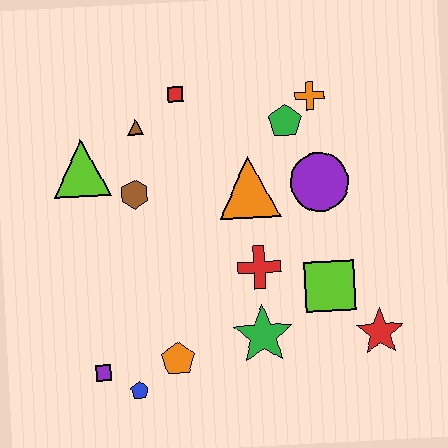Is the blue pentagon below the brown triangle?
Yes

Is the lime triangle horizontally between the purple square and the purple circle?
No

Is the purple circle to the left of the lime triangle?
No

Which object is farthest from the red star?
The lime triangle is farthest from the red star.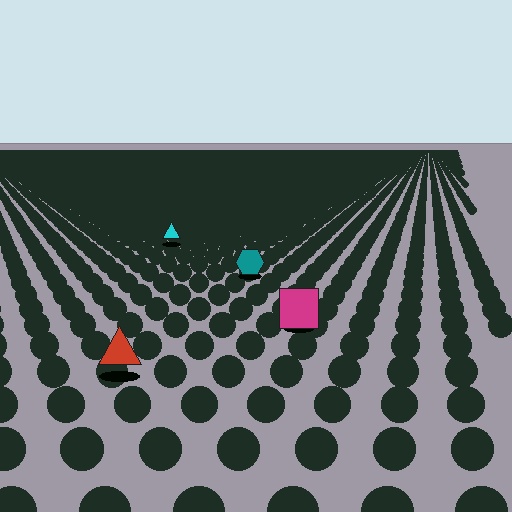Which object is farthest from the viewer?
The cyan triangle is farthest from the viewer. It appears smaller and the ground texture around it is denser.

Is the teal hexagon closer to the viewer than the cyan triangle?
Yes. The teal hexagon is closer — you can tell from the texture gradient: the ground texture is coarser near it.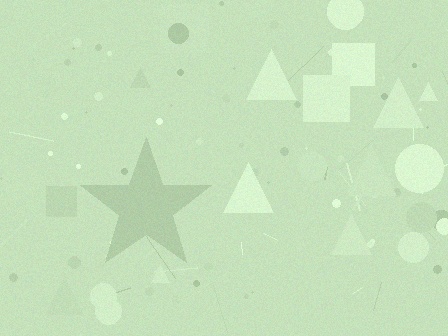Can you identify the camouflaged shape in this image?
The camouflaged shape is a star.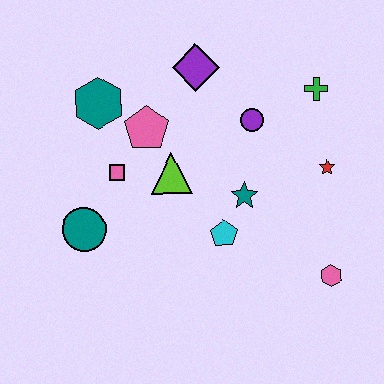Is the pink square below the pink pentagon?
Yes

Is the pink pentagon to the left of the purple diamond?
Yes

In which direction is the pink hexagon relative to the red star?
The pink hexagon is below the red star.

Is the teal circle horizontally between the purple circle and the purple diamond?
No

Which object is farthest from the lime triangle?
The pink hexagon is farthest from the lime triangle.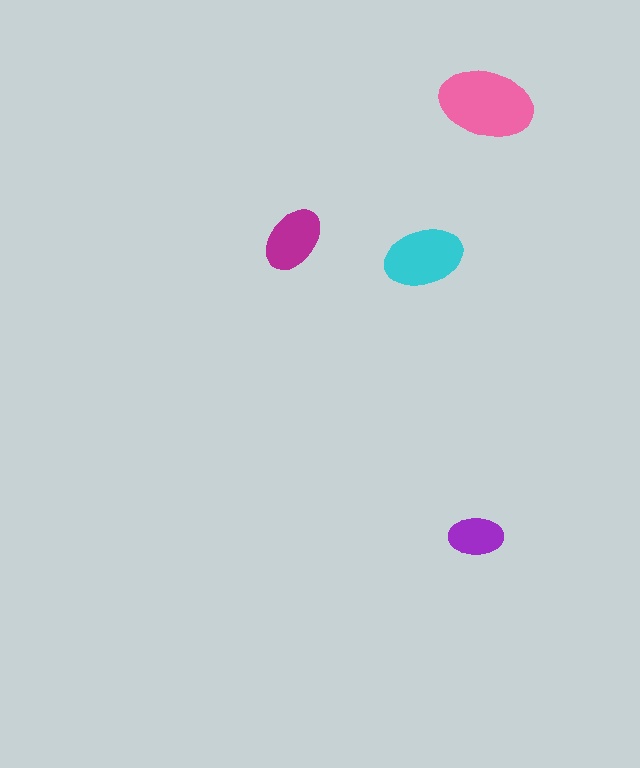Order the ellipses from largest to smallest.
the pink one, the cyan one, the magenta one, the purple one.